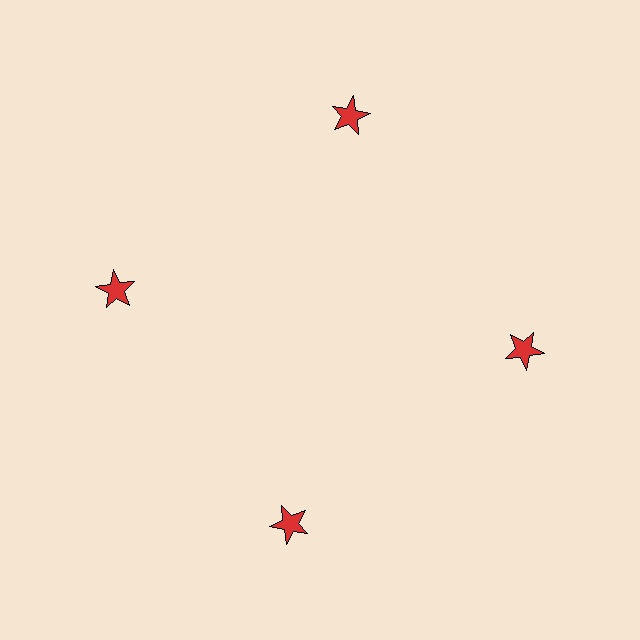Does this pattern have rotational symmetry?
Yes, this pattern has 4-fold rotational symmetry. It looks the same after rotating 90 degrees around the center.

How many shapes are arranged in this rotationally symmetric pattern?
There are 4 shapes, arranged in 4 groups of 1.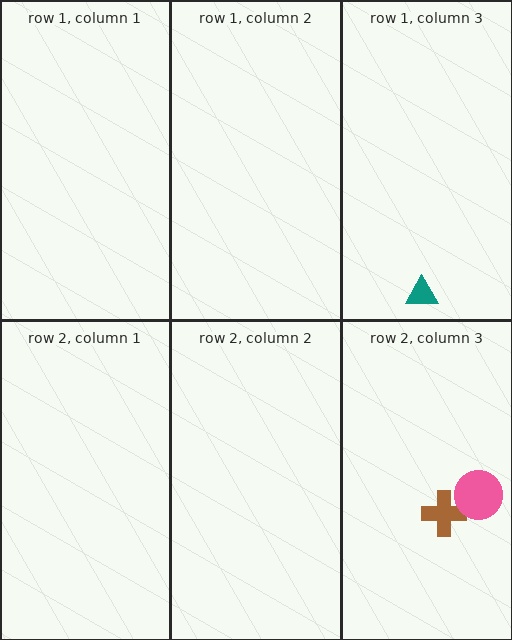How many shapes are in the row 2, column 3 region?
2.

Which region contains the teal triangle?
The row 1, column 3 region.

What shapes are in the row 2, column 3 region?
The brown cross, the pink circle.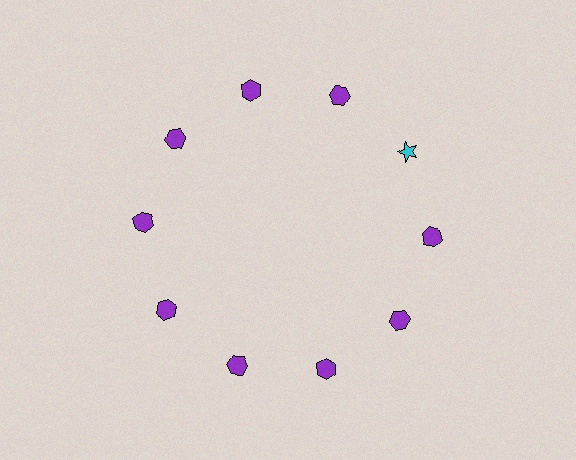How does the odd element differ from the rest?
It differs in both color (cyan instead of purple) and shape (star instead of hexagon).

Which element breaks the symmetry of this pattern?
The cyan star at roughly the 2 o'clock position breaks the symmetry. All other shapes are purple hexagons.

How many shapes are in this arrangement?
There are 10 shapes arranged in a ring pattern.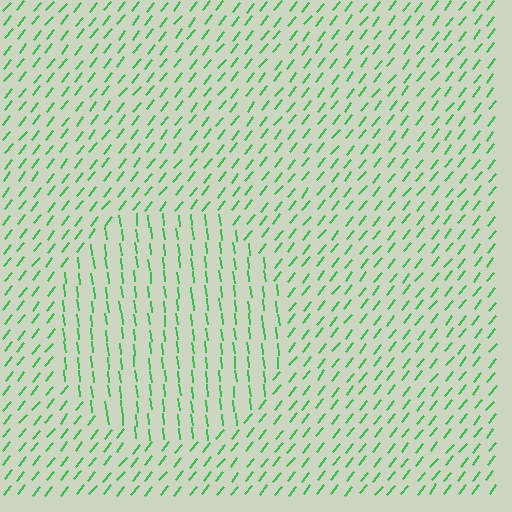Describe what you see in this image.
The image is filled with small green line segments. A circle region in the image has lines oriented differently from the surrounding lines, creating a visible texture boundary.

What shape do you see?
I see a circle.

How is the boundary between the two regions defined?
The boundary is defined purely by a change in line orientation (approximately 45 degrees difference). All lines are the same color and thickness.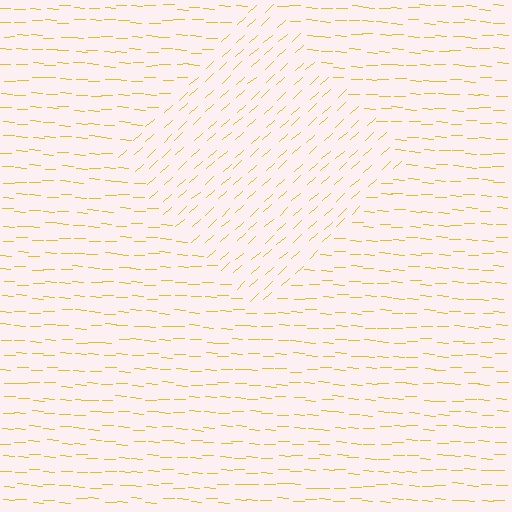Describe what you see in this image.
The image is filled with small yellow line segments. A diamond region in the image has lines oriented differently from the surrounding lines, creating a visible texture boundary.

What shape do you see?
I see a diamond.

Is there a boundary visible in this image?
Yes, there is a texture boundary formed by a change in line orientation.